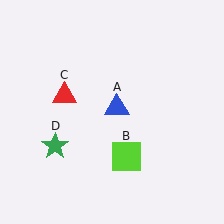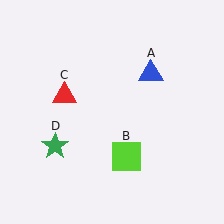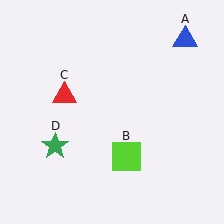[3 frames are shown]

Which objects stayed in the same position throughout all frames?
Lime square (object B) and red triangle (object C) and green star (object D) remained stationary.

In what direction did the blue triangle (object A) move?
The blue triangle (object A) moved up and to the right.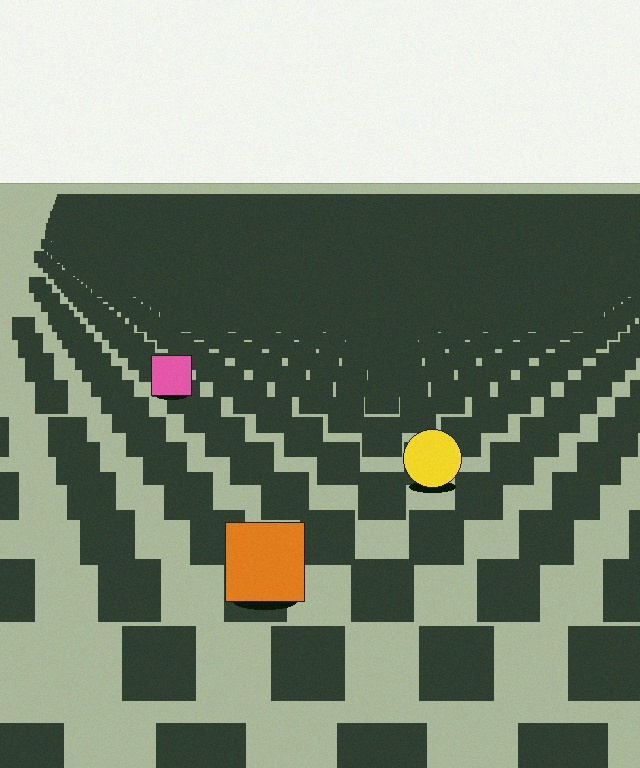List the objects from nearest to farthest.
From nearest to farthest: the orange square, the yellow circle, the pink square.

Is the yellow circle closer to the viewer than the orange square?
No. The orange square is closer — you can tell from the texture gradient: the ground texture is coarser near it.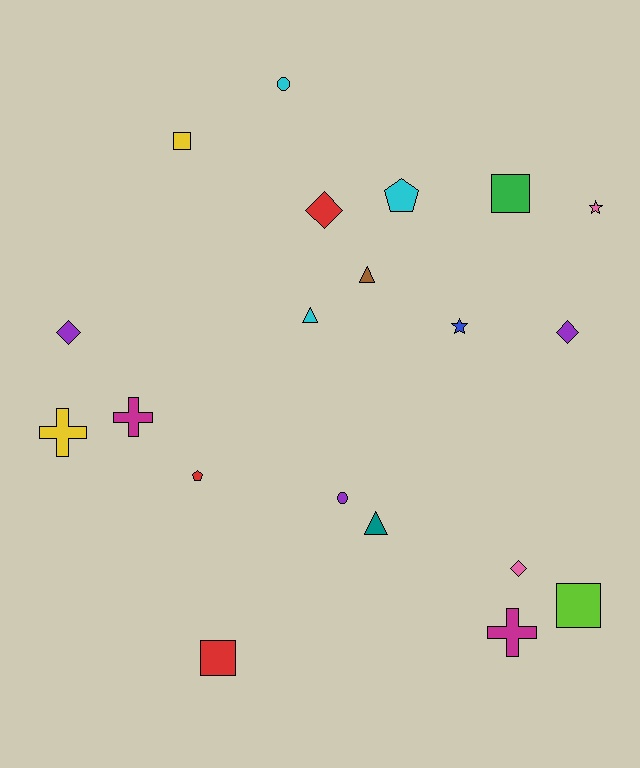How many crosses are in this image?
There are 3 crosses.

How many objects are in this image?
There are 20 objects.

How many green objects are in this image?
There is 1 green object.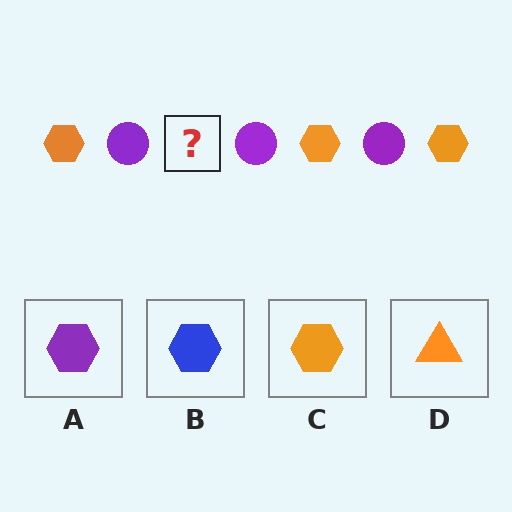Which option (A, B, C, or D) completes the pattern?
C.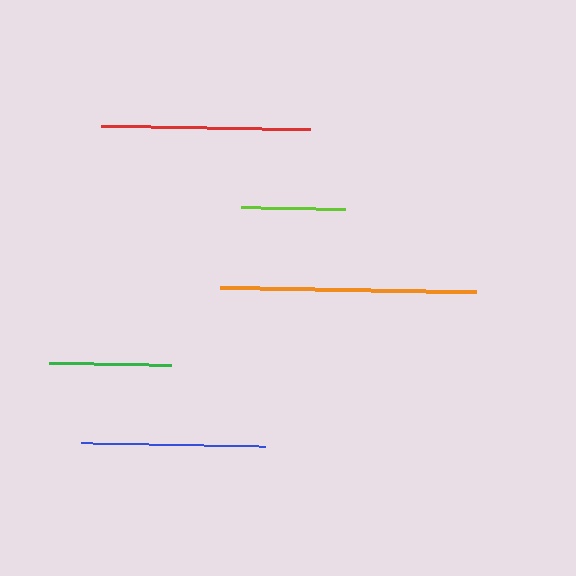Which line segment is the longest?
The orange line is the longest at approximately 256 pixels.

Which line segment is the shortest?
The lime line is the shortest at approximately 105 pixels.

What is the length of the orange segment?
The orange segment is approximately 256 pixels long.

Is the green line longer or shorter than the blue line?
The blue line is longer than the green line.